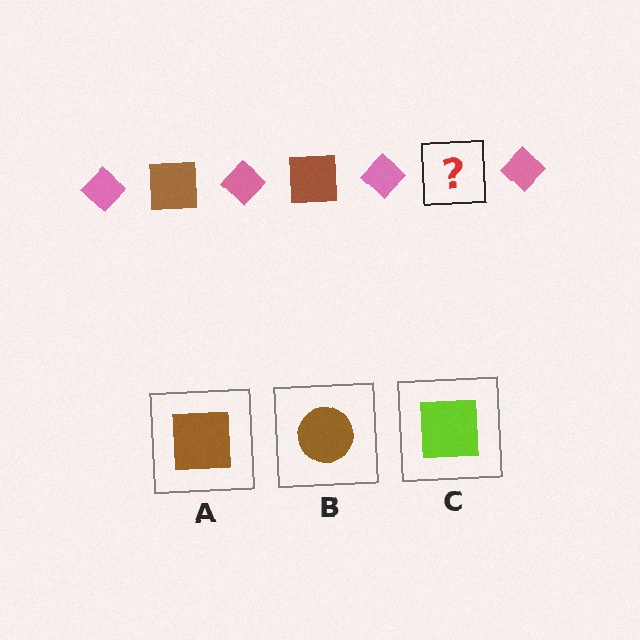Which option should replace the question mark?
Option A.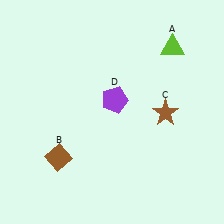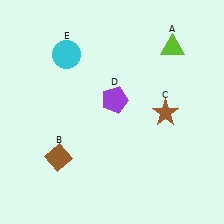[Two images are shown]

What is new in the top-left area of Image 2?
A cyan circle (E) was added in the top-left area of Image 2.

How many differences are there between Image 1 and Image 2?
There is 1 difference between the two images.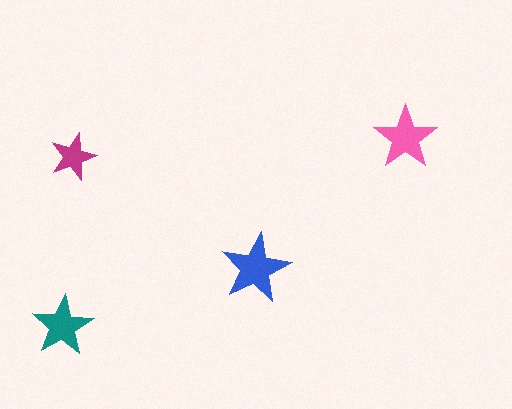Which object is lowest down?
The teal star is bottommost.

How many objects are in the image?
There are 4 objects in the image.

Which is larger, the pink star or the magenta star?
The pink one.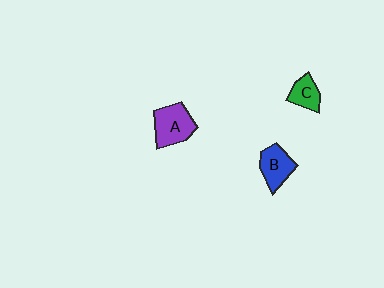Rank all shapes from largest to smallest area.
From largest to smallest: A (purple), B (blue), C (green).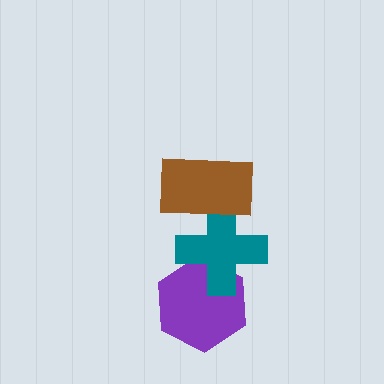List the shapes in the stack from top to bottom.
From top to bottom: the brown rectangle, the teal cross, the purple hexagon.